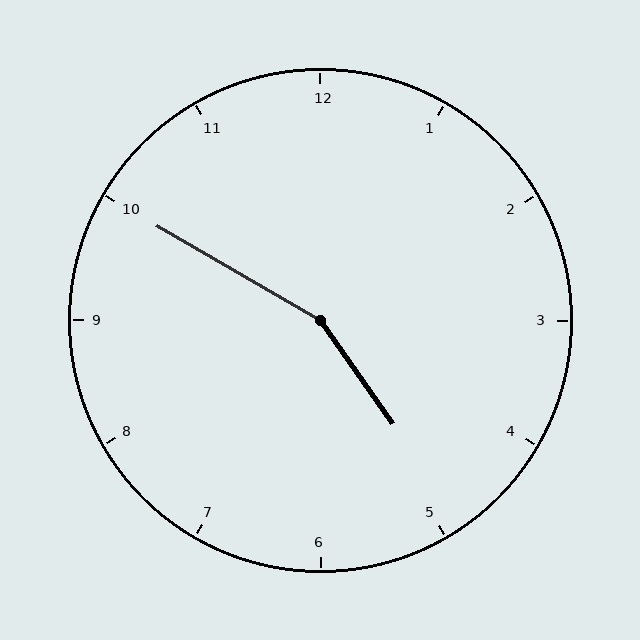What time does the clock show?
4:50.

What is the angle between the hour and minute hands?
Approximately 155 degrees.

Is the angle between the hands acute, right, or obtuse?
It is obtuse.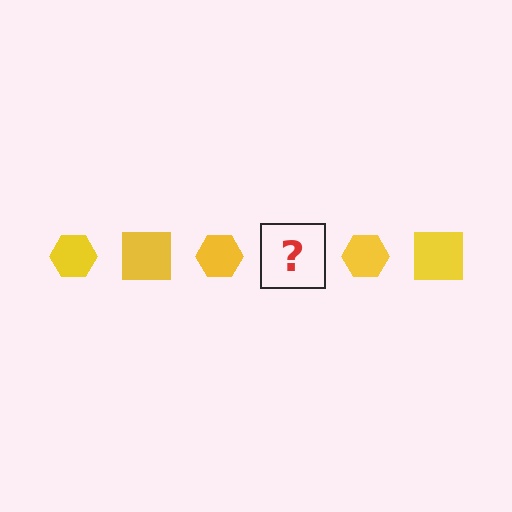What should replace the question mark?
The question mark should be replaced with a yellow square.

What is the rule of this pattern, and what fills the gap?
The rule is that the pattern cycles through hexagon, square shapes in yellow. The gap should be filled with a yellow square.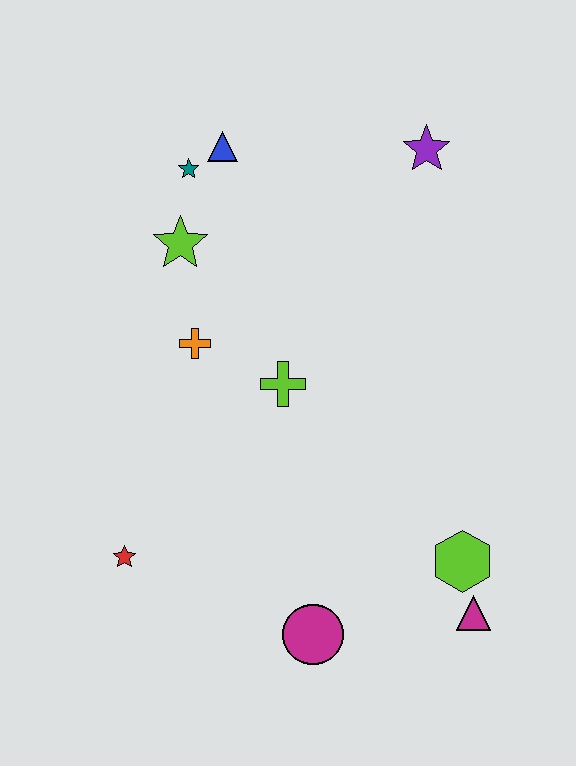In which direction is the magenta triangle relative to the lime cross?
The magenta triangle is below the lime cross.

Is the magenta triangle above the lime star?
No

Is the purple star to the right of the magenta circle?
Yes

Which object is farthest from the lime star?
The magenta triangle is farthest from the lime star.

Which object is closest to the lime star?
The teal star is closest to the lime star.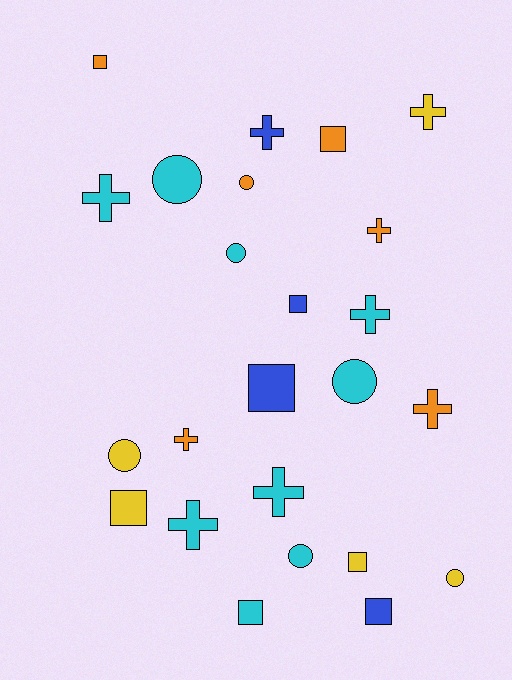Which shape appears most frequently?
Cross, with 9 objects.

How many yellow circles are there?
There are 2 yellow circles.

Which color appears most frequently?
Cyan, with 9 objects.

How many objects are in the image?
There are 24 objects.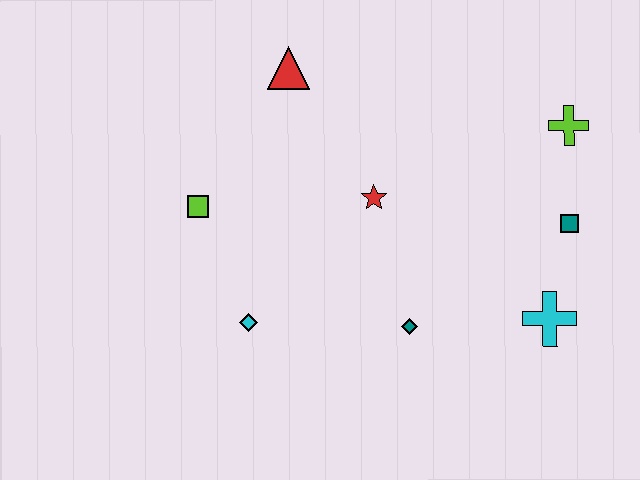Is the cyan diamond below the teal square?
Yes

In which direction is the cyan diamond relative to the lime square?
The cyan diamond is below the lime square.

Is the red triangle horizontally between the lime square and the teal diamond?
Yes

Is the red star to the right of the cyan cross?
No